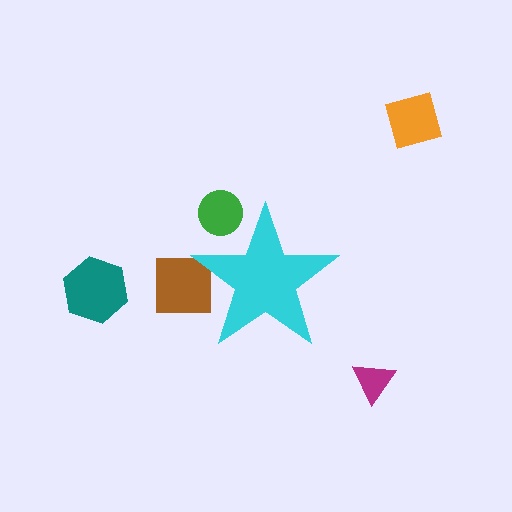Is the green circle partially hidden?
Yes, the green circle is partially hidden behind the cyan star.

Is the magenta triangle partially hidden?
No, the magenta triangle is fully visible.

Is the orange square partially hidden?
No, the orange square is fully visible.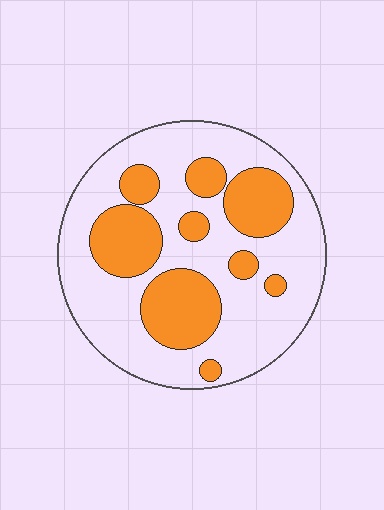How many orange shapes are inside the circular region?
9.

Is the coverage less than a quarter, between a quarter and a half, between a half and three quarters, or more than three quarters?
Between a quarter and a half.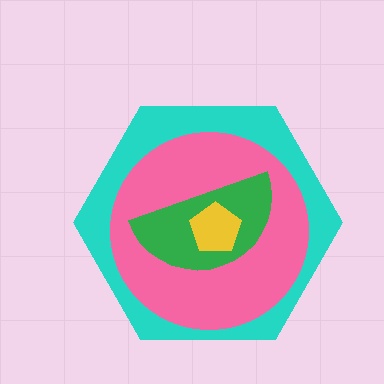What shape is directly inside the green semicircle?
The yellow pentagon.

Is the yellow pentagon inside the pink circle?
Yes.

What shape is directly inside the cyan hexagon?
The pink circle.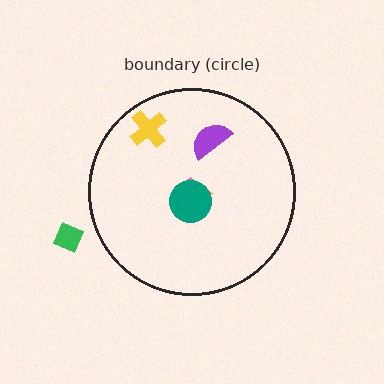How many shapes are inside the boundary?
5 inside, 1 outside.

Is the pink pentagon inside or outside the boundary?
Inside.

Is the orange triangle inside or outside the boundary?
Inside.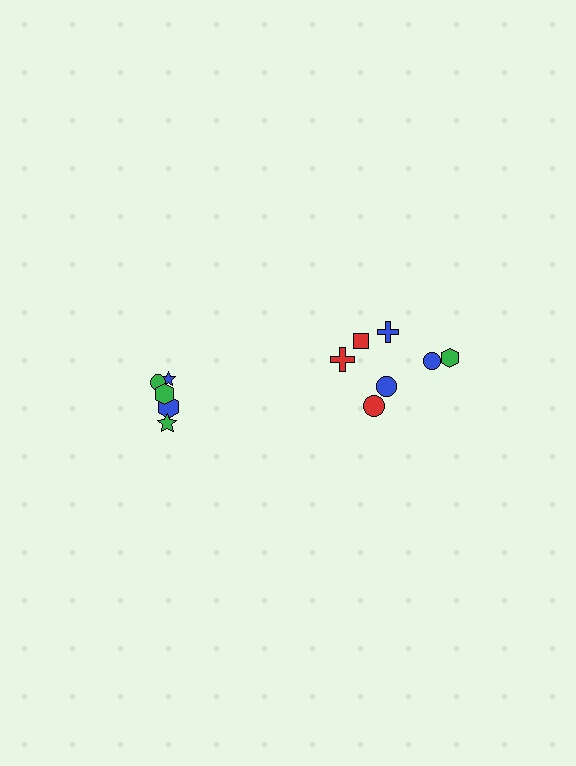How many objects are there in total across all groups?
There are 12 objects.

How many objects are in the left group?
There are 5 objects.